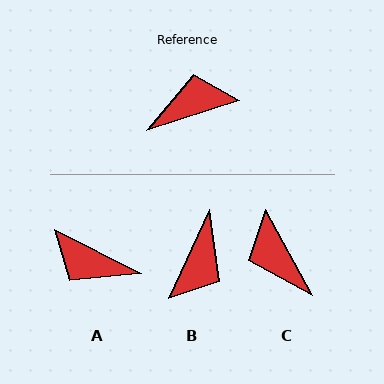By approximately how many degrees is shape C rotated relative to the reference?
Approximately 100 degrees counter-clockwise.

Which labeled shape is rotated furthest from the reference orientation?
A, about 135 degrees away.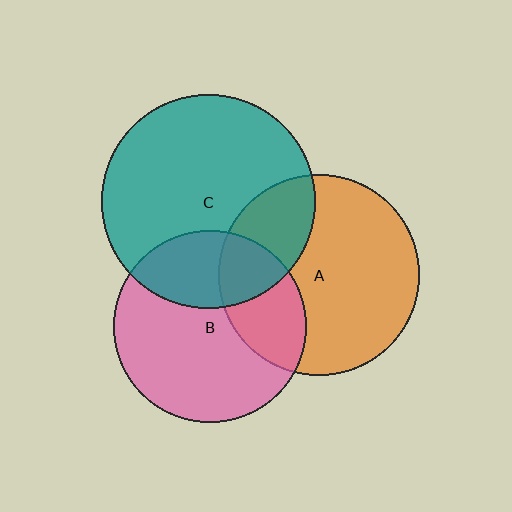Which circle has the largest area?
Circle C (teal).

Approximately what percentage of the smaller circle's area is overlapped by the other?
Approximately 30%.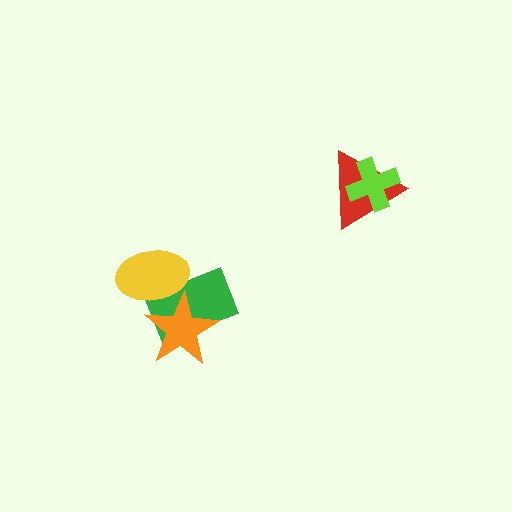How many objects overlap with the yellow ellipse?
2 objects overlap with the yellow ellipse.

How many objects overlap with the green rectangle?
2 objects overlap with the green rectangle.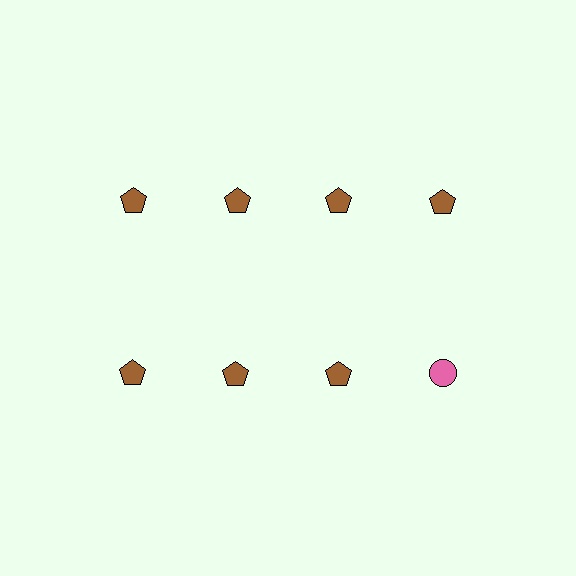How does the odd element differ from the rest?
It differs in both color (pink instead of brown) and shape (circle instead of pentagon).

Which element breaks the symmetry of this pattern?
The pink circle in the second row, second from right column breaks the symmetry. All other shapes are brown pentagons.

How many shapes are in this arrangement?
There are 8 shapes arranged in a grid pattern.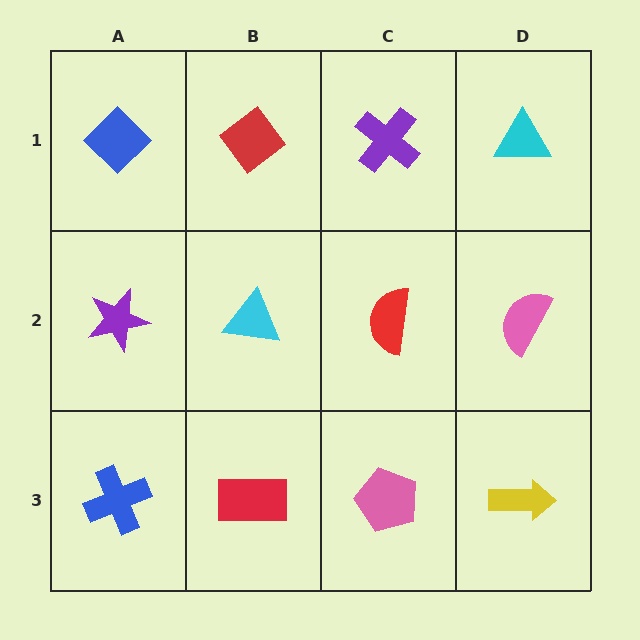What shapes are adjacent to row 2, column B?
A red diamond (row 1, column B), a red rectangle (row 3, column B), a purple star (row 2, column A), a red semicircle (row 2, column C).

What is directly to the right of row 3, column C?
A yellow arrow.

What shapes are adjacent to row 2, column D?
A cyan triangle (row 1, column D), a yellow arrow (row 3, column D), a red semicircle (row 2, column C).